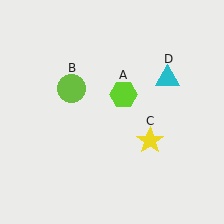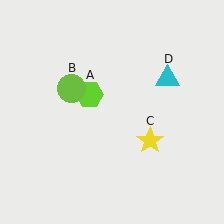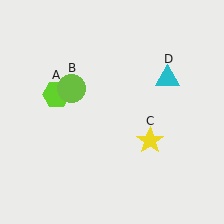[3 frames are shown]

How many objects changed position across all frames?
1 object changed position: lime hexagon (object A).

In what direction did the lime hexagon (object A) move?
The lime hexagon (object A) moved left.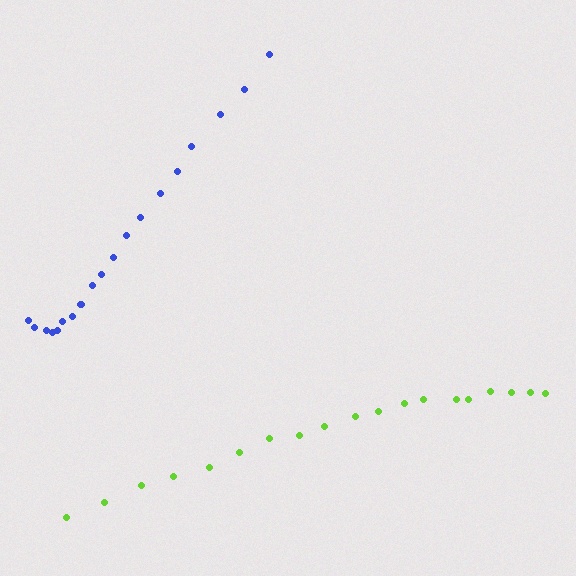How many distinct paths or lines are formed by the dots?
There are 2 distinct paths.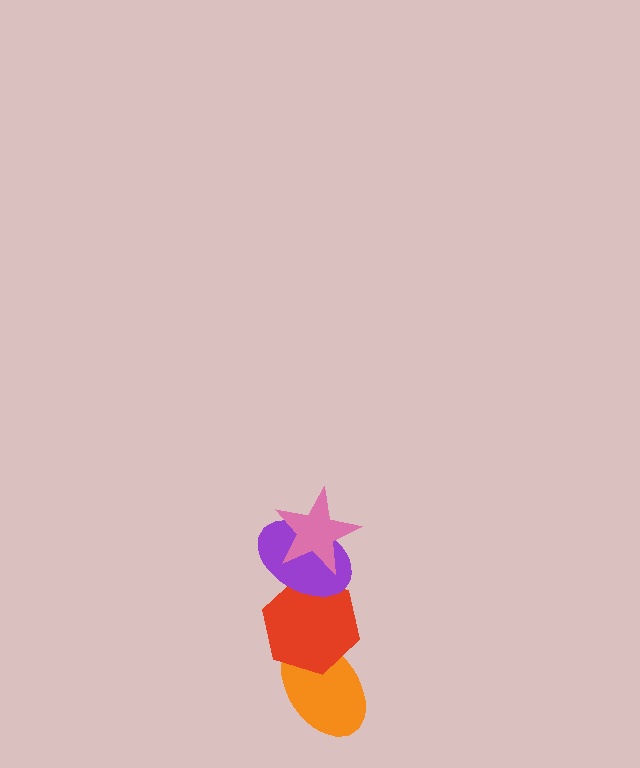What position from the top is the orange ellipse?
The orange ellipse is 4th from the top.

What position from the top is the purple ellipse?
The purple ellipse is 2nd from the top.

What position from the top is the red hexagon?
The red hexagon is 3rd from the top.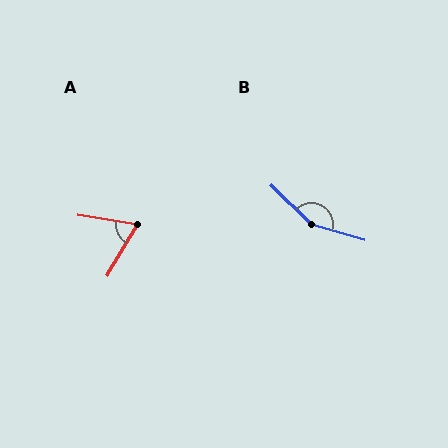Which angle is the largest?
B, at approximately 152 degrees.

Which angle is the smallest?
A, at approximately 69 degrees.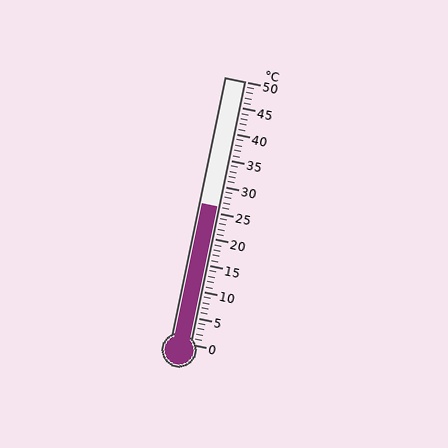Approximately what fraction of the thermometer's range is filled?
The thermometer is filled to approximately 50% of its range.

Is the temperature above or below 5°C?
The temperature is above 5°C.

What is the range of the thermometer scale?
The thermometer scale ranges from 0°C to 50°C.